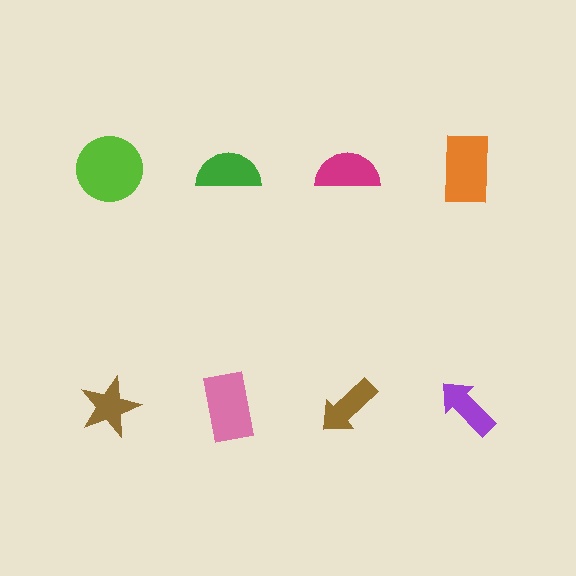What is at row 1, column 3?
A magenta semicircle.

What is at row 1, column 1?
A lime circle.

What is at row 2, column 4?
A purple arrow.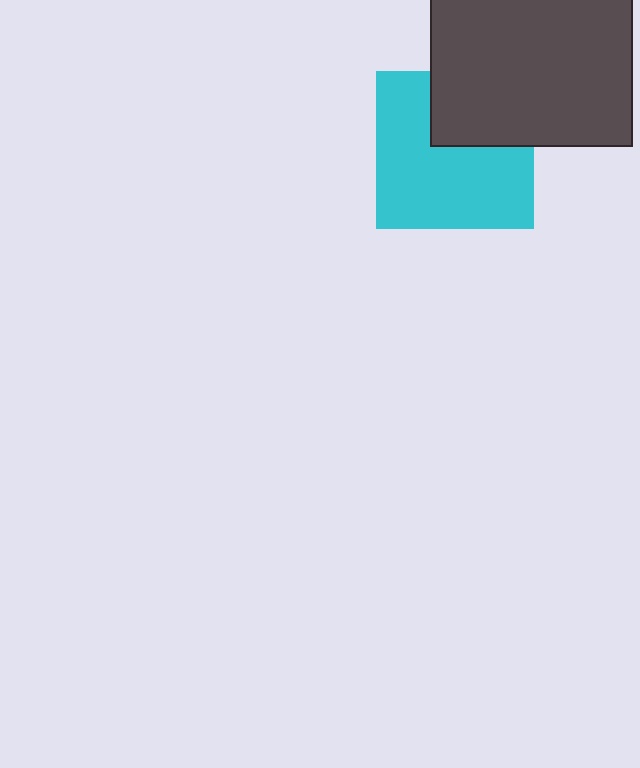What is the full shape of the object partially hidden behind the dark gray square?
The partially hidden object is a cyan square.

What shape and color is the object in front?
The object in front is a dark gray square.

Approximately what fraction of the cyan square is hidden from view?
Roughly 32% of the cyan square is hidden behind the dark gray square.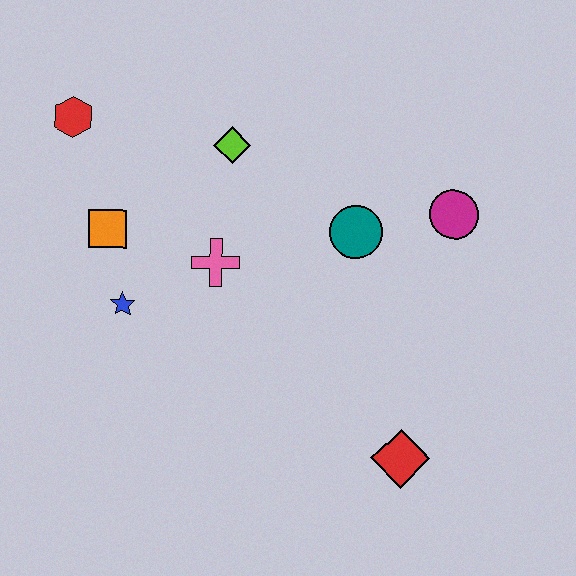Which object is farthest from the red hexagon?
The red diamond is farthest from the red hexagon.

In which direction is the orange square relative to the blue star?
The orange square is above the blue star.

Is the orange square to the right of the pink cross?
No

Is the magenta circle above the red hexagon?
No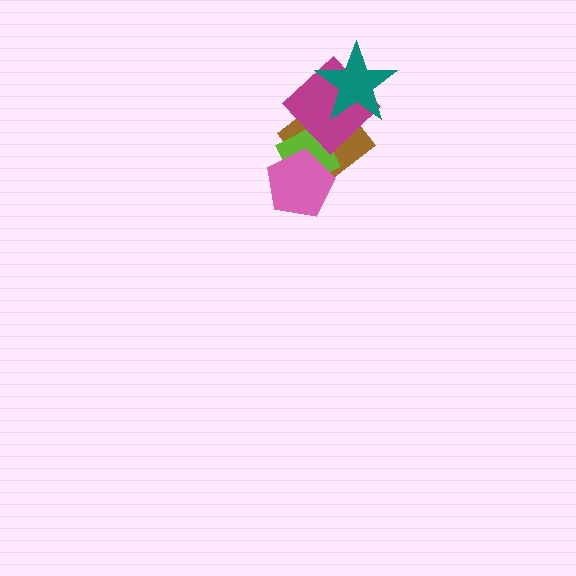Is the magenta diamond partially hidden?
Yes, it is partially covered by another shape.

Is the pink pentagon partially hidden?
No, no other shape covers it.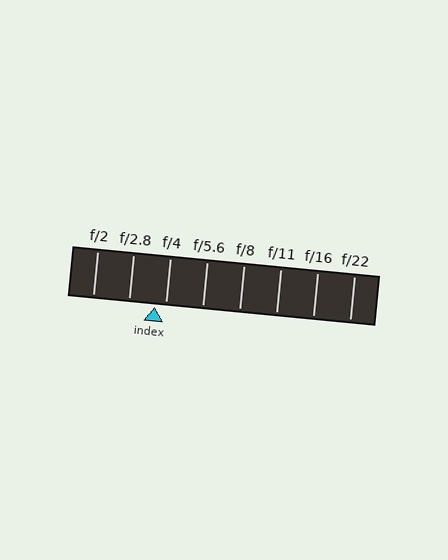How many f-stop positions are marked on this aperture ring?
There are 8 f-stop positions marked.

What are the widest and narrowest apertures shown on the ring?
The widest aperture shown is f/2 and the narrowest is f/22.